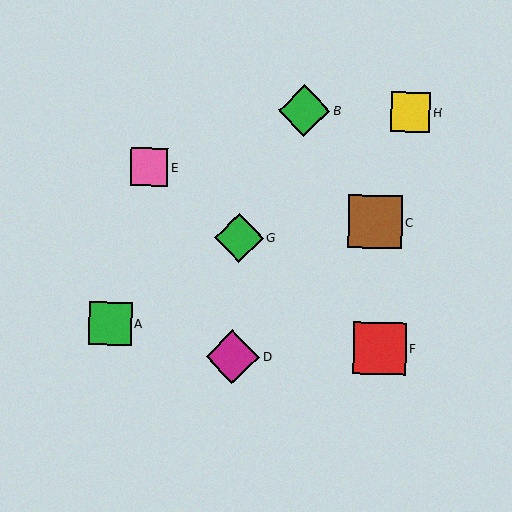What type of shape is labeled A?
Shape A is a green square.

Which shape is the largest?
The brown square (labeled C) is the largest.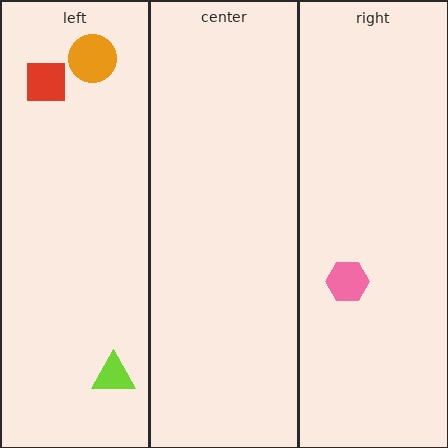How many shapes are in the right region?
1.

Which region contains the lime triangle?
The left region.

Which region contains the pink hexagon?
The right region.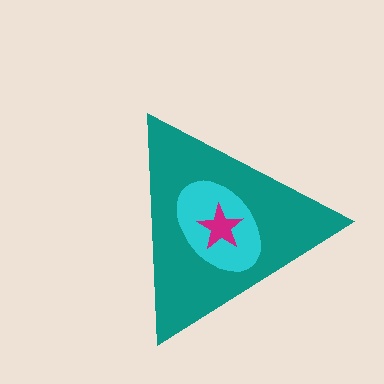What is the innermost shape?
The magenta star.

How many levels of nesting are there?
3.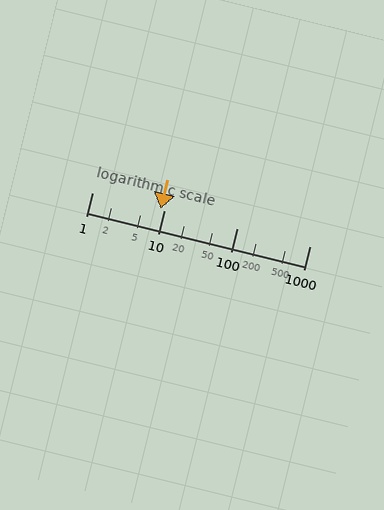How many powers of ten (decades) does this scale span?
The scale spans 3 decades, from 1 to 1000.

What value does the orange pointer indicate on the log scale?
The pointer indicates approximately 8.7.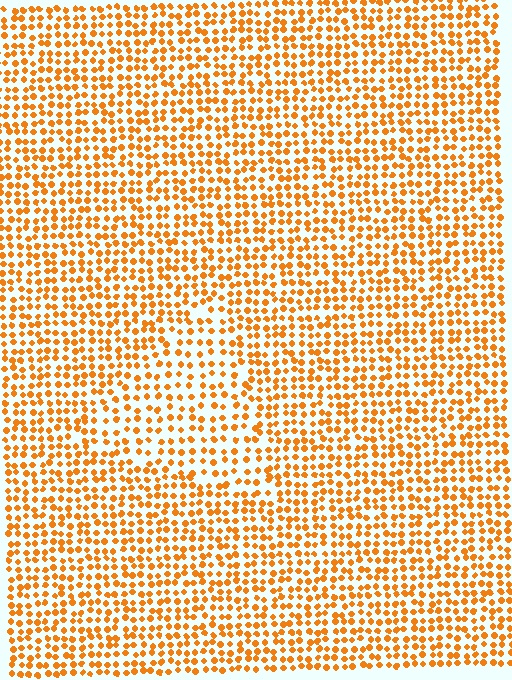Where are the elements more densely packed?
The elements are more densely packed outside the triangle boundary.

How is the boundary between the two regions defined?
The boundary is defined by a change in element density (approximately 1.5x ratio). All elements are the same color, size, and shape.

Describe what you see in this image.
The image contains small orange elements arranged at two different densities. A triangle-shaped region is visible where the elements are less densely packed than the surrounding area.